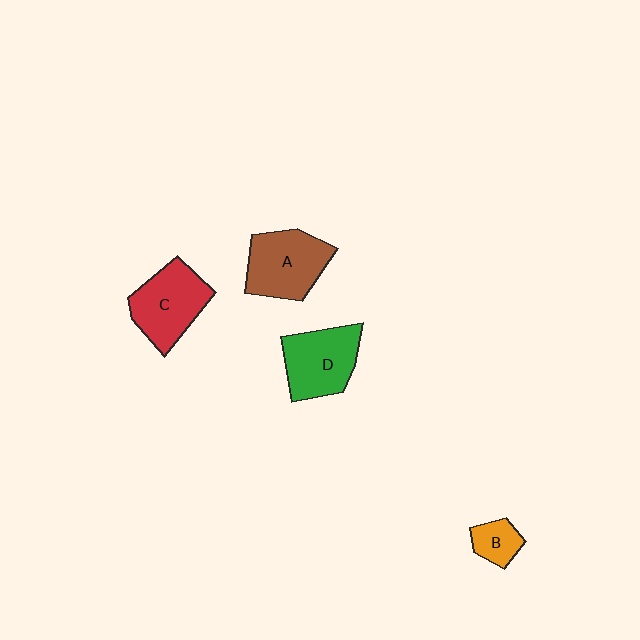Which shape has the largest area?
Shape A (brown).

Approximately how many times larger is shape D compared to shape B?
Approximately 2.6 times.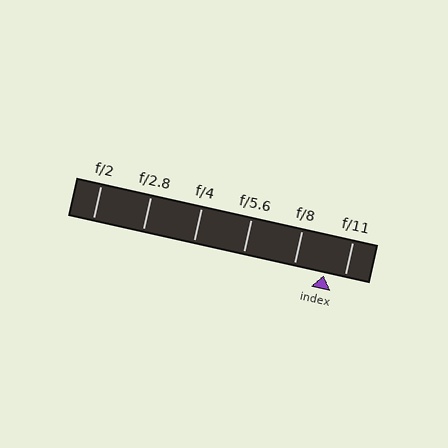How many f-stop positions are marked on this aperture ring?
There are 6 f-stop positions marked.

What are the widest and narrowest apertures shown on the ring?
The widest aperture shown is f/2 and the narrowest is f/11.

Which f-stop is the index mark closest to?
The index mark is closest to f/11.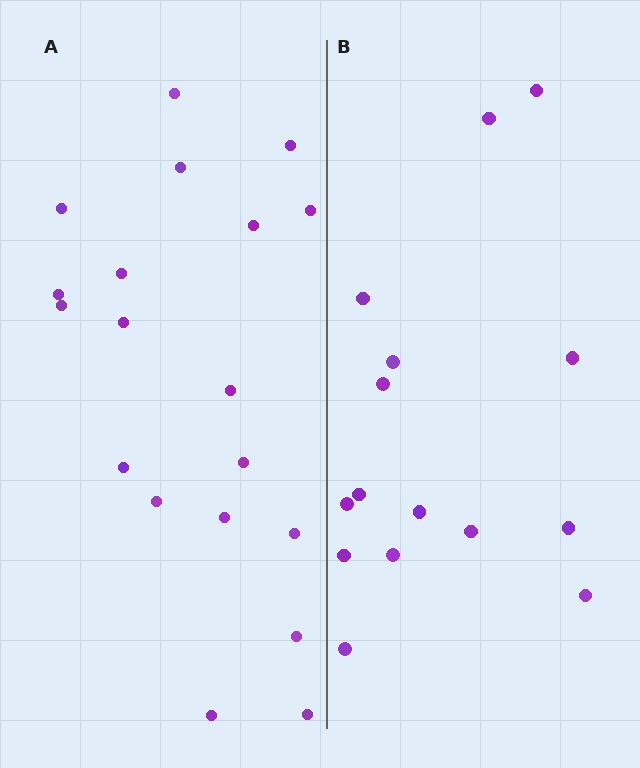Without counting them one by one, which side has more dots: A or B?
Region A (the left region) has more dots.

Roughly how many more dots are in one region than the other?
Region A has about 4 more dots than region B.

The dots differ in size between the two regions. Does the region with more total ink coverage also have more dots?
No. Region B has more total ink coverage because its dots are larger, but region A actually contains more individual dots. Total area can be misleading — the number of items is what matters here.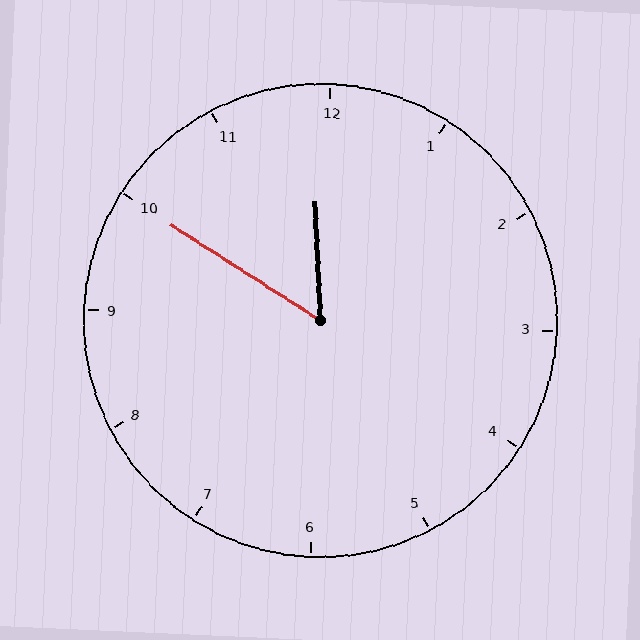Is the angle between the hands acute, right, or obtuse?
It is acute.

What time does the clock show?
11:50.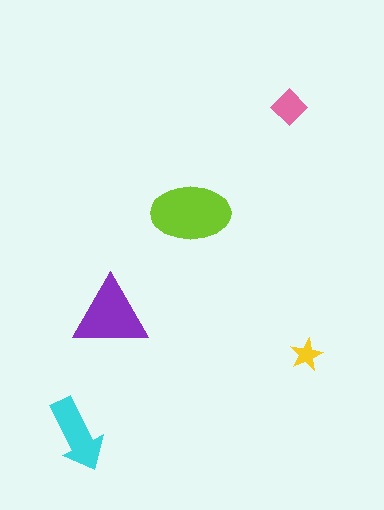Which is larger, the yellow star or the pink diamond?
The pink diamond.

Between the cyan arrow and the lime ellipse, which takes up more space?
The lime ellipse.